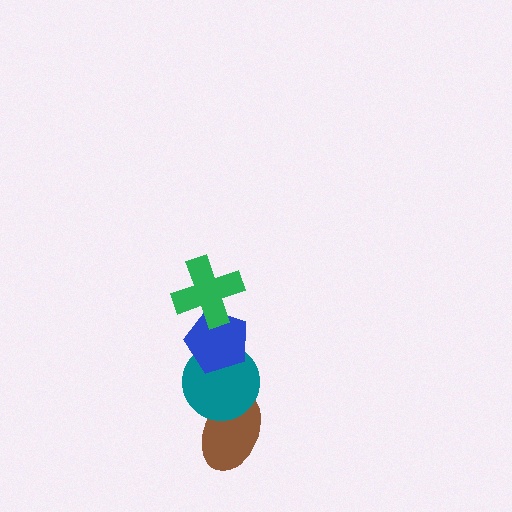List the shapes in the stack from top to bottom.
From top to bottom: the green cross, the blue pentagon, the teal circle, the brown ellipse.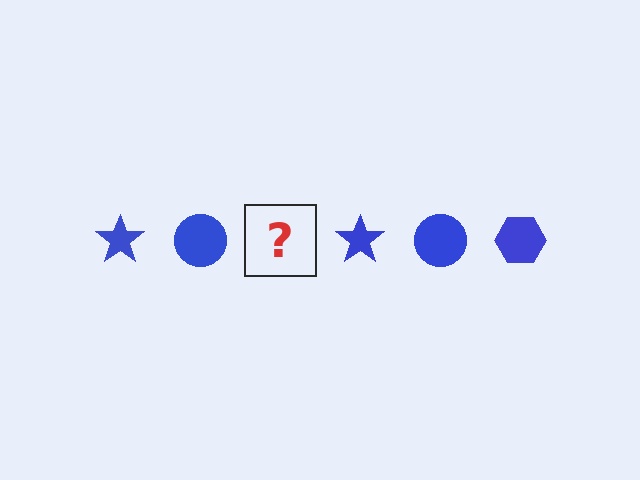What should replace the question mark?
The question mark should be replaced with a blue hexagon.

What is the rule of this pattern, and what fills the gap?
The rule is that the pattern cycles through star, circle, hexagon shapes in blue. The gap should be filled with a blue hexagon.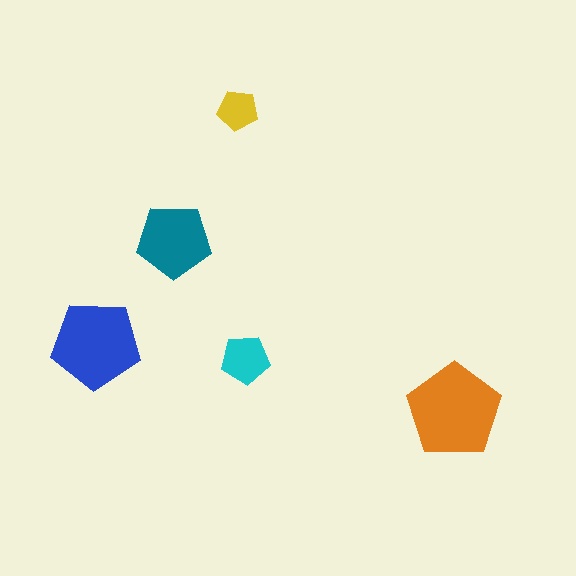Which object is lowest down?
The orange pentagon is bottommost.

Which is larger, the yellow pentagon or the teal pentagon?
The teal one.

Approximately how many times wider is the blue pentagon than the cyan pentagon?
About 2 times wider.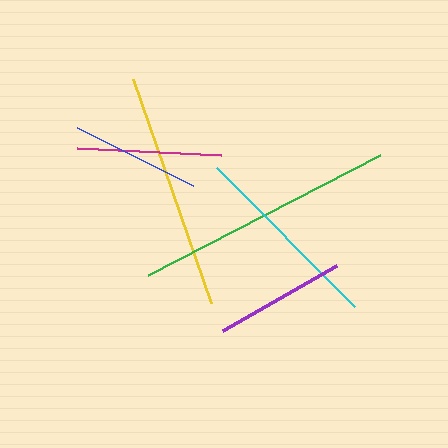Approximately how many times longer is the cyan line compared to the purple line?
The cyan line is approximately 1.5 times the length of the purple line.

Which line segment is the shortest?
The blue line is the shortest at approximately 130 pixels.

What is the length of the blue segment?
The blue segment is approximately 130 pixels long.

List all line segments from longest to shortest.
From longest to shortest: green, yellow, cyan, magenta, purple, blue.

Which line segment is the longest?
The green line is the longest at approximately 261 pixels.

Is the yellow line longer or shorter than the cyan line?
The yellow line is longer than the cyan line.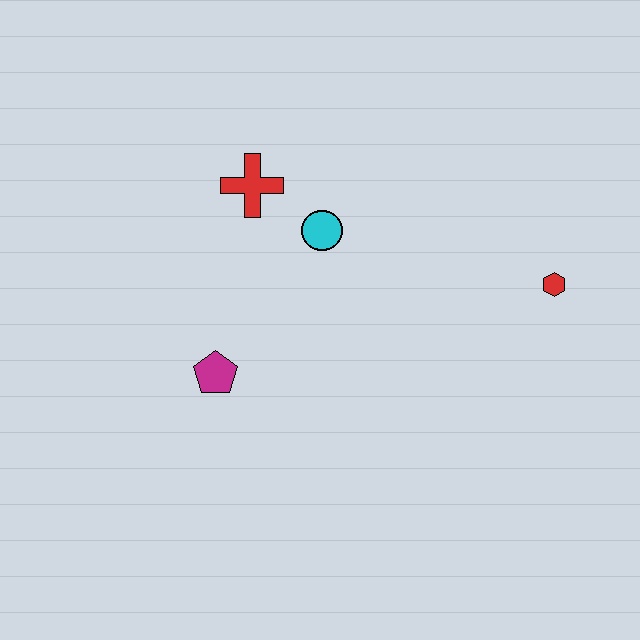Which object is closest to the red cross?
The cyan circle is closest to the red cross.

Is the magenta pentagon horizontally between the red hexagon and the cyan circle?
No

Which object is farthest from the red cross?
The red hexagon is farthest from the red cross.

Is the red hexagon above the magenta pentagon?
Yes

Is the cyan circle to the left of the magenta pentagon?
No